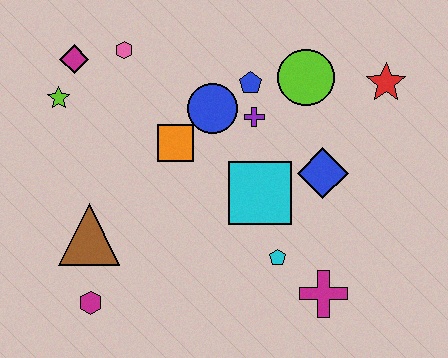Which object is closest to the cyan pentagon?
The magenta cross is closest to the cyan pentagon.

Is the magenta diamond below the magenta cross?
No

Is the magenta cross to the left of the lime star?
No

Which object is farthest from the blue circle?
The magenta hexagon is farthest from the blue circle.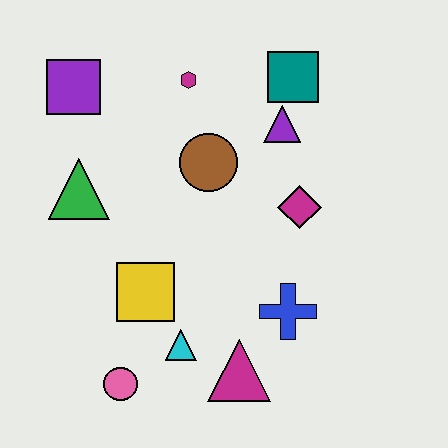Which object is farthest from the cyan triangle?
The teal square is farthest from the cyan triangle.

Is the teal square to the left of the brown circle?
No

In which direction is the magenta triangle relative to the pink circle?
The magenta triangle is to the right of the pink circle.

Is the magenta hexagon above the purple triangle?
Yes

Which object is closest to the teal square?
The purple triangle is closest to the teal square.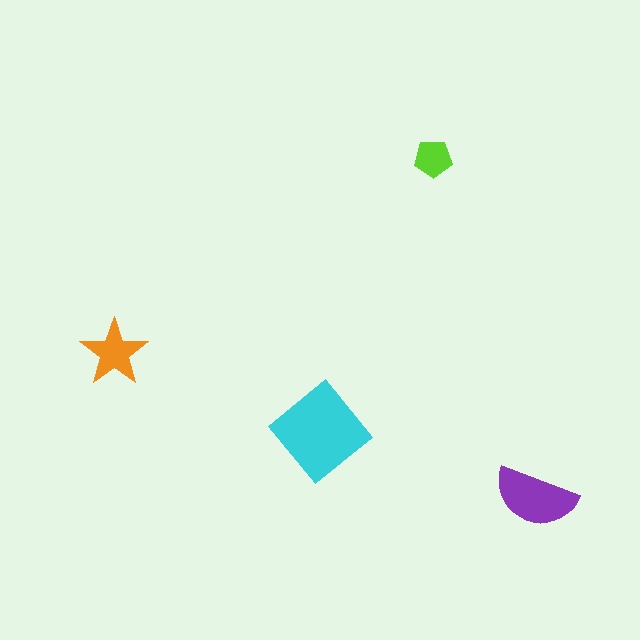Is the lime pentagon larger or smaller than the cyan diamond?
Smaller.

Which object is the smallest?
The lime pentagon.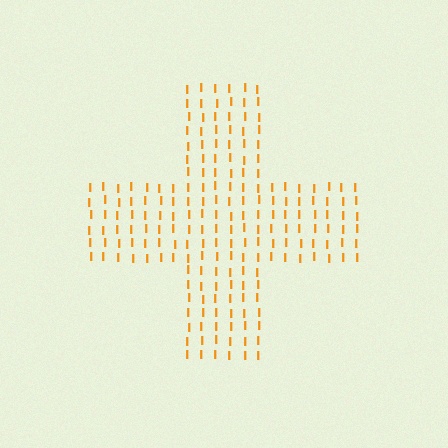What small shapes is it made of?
It is made of small letter I's.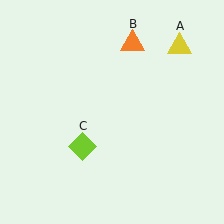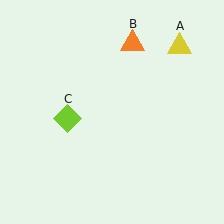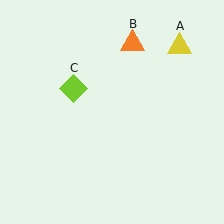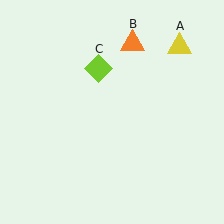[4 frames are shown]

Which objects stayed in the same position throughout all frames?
Yellow triangle (object A) and orange triangle (object B) remained stationary.